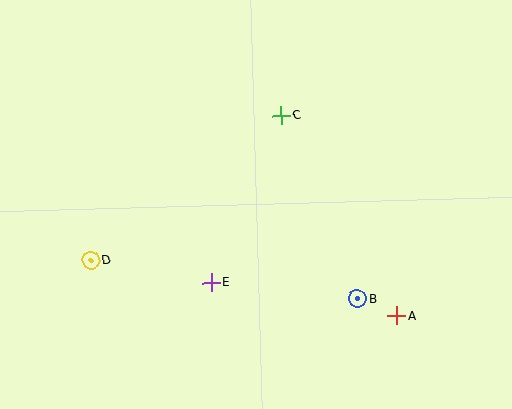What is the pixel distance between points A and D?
The distance between A and D is 311 pixels.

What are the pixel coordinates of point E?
Point E is at (211, 282).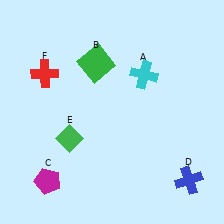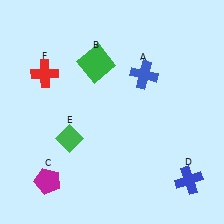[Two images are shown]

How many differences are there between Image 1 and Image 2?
There is 1 difference between the two images.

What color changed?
The cross (A) changed from cyan in Image 1 to blue in Image 2.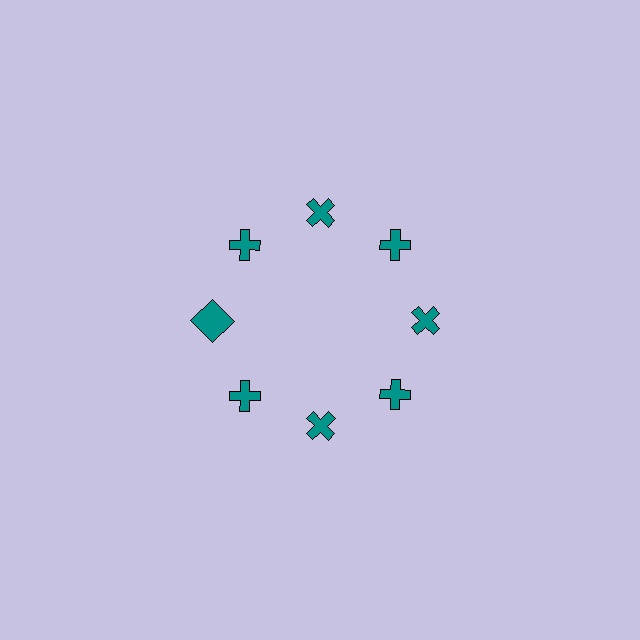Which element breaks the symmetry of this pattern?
The teal square at roughly the 9 o'clock position breaks the symmetry. All other shapes are teal crosses.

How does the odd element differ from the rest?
It has a different shape: square instead of cross.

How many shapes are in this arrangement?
There are 8 shapes arranged in a ring pattern.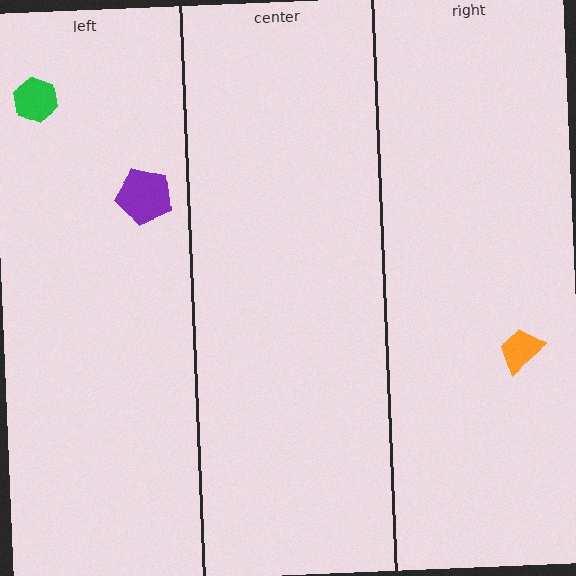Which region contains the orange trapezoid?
The right region.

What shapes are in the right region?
The orange trapezoid.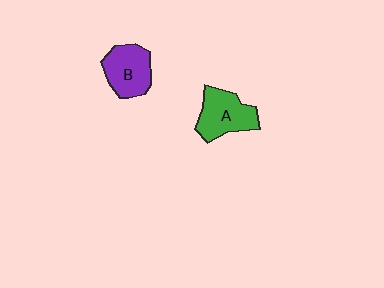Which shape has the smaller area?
Shape B (purple).